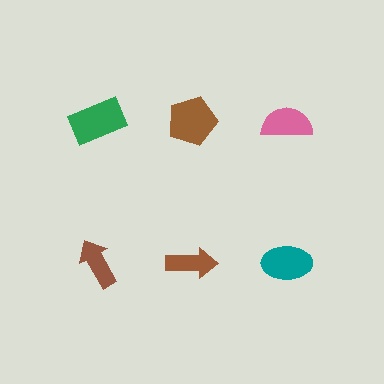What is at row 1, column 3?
A pink semicircle.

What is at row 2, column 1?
A brown arrow.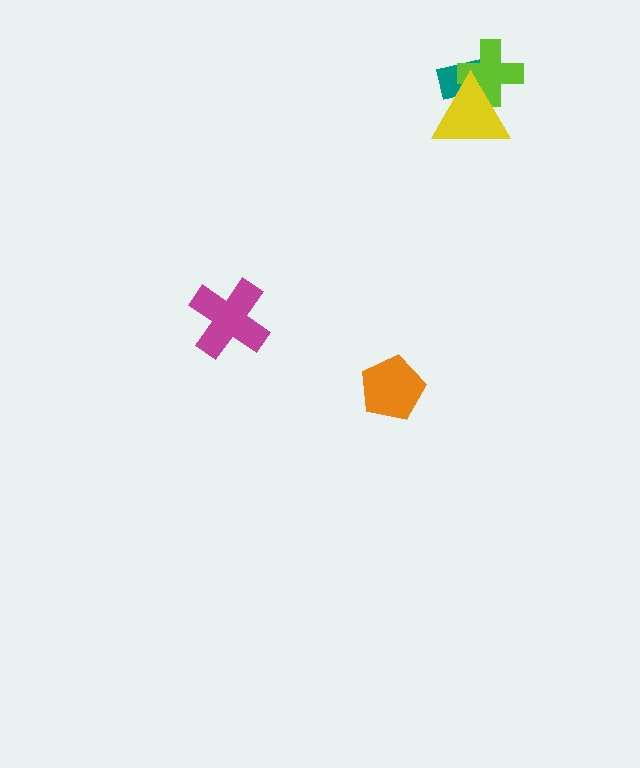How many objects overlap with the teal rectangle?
2 objects overlap with the teal rectangle.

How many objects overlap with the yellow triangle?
2 objects overlap with the yellow triangle.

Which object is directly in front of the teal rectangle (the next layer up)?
The lime cross is directly in front of the teal rectangle.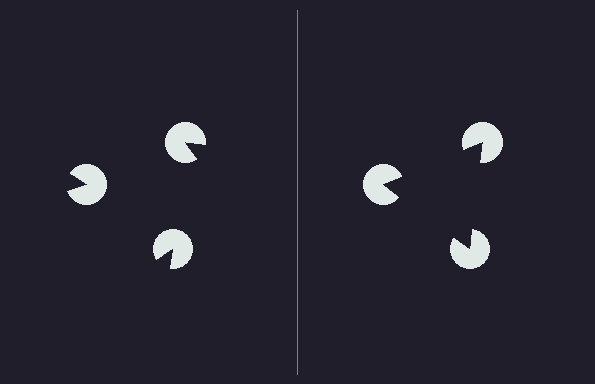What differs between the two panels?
The pac-man discs are positioned identically on both sides; only the wedge orientations differ. On the right they align to a triangle; on the left they are misaligned.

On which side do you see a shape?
An illusory triangle appears on the right side. On the left side the wedge cuts are rotated, so no coherent shape forms.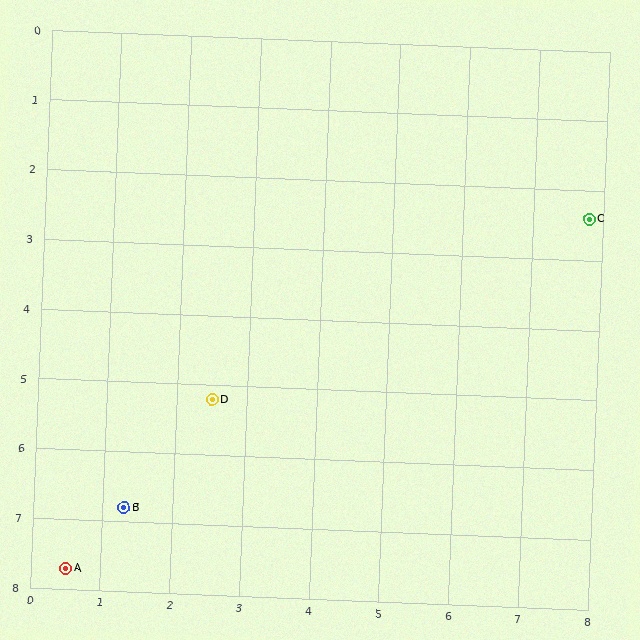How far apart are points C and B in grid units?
Points C and B are about 7.8 grid units apart.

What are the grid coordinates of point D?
Point D is at approximately (2.5, 5.2).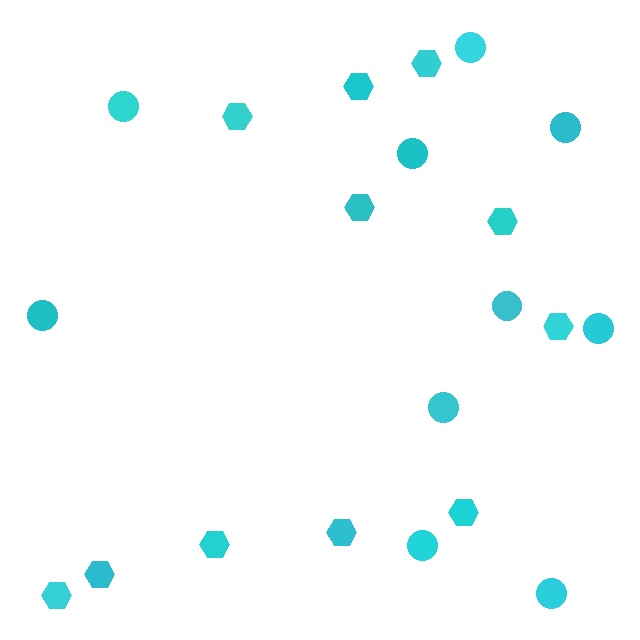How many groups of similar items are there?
There are 2 groups: one group of hexagons (11) and one group of circles (10).